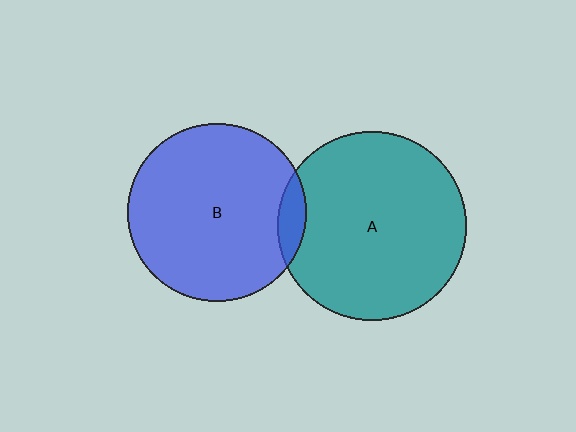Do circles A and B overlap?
Yes.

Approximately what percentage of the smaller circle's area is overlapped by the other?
Approximately 10%.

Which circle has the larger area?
Circle A (teal).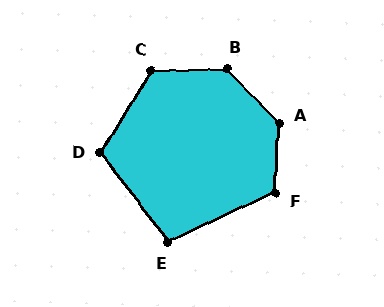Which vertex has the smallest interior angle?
E, at approximately 102 degrees.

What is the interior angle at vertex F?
Approximately 118 degrees (obtuse).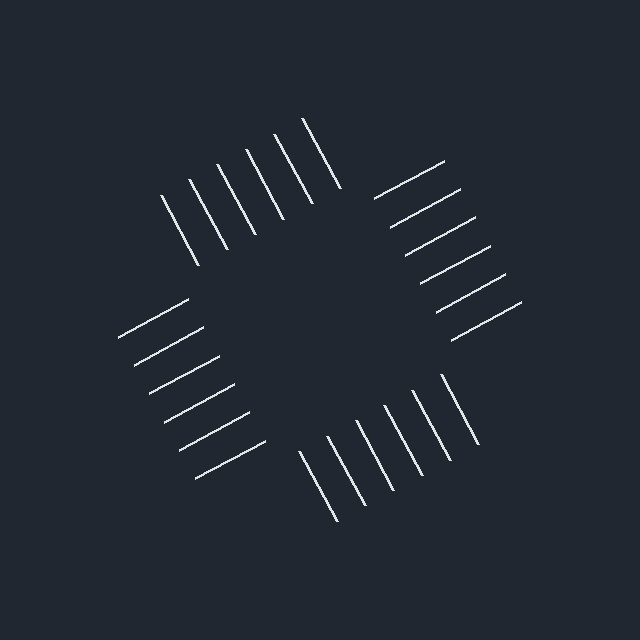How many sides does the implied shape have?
4 sides — the line-ends trace a square.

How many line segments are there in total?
24 — 6 along each of the 4 edges.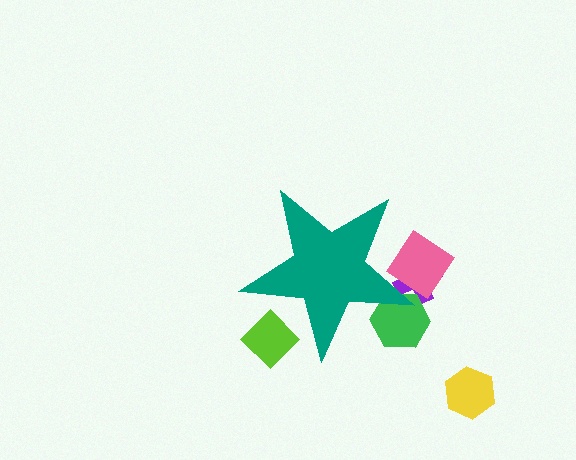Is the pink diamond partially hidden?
Yes, the pink diamond is partially hidden behind the teal star.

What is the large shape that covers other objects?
A teal star.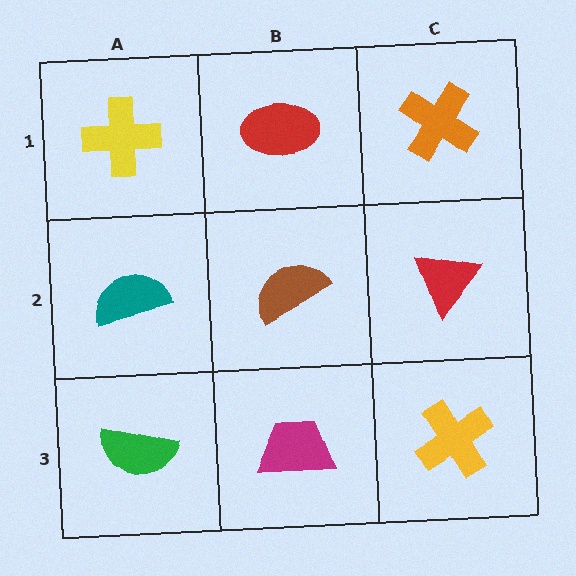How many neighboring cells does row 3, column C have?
2.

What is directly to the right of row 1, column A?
A red ellipse.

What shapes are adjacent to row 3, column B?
A brown semicircle (row 2, column B), a green semicircle (row 3, column A), a yellow cross (row 3, column C).